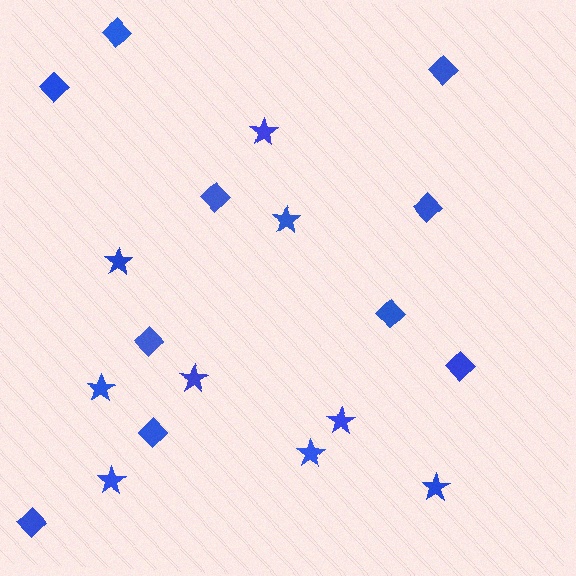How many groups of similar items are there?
There are 2 groups: one group of diamonds (10) and one group of stars (9).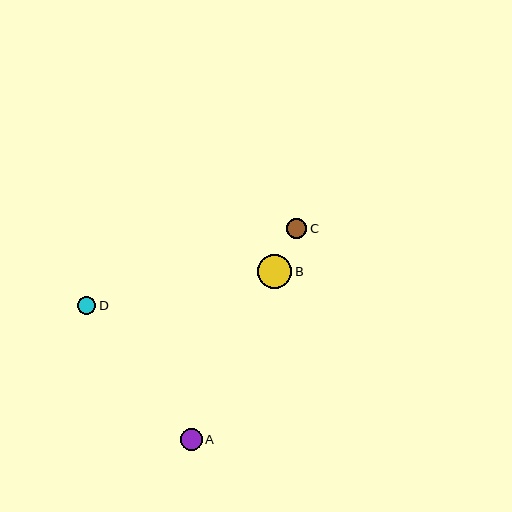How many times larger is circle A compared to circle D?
Circle A is approximately 1.2 times the size of circle D.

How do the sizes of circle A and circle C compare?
Circle A and circle C are approximately the same size.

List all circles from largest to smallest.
From largest to smallest: B, A, C, D.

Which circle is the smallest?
Circle D is the smallest with a size of approximately 19 pixels.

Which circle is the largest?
Circle B is the largest with a size of approximately 34 pixels.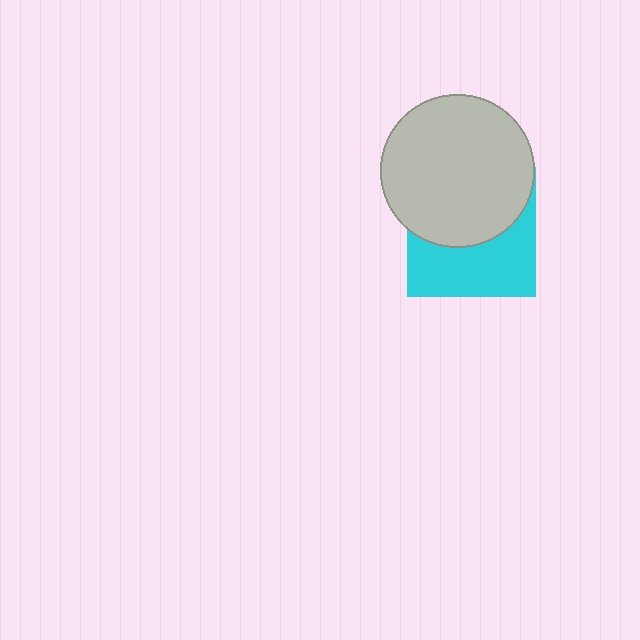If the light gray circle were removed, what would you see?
You would see the complete cyan square.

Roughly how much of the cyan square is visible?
About half of it is visible (roughly 48%).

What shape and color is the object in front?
The object in front is a light gray circle.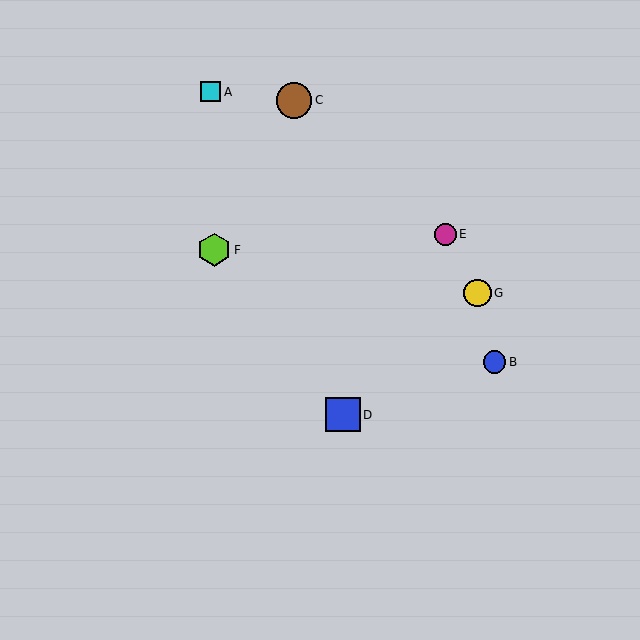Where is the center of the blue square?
The center of the blue square is at (343, 415).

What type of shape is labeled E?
Shape E is a magenta circle.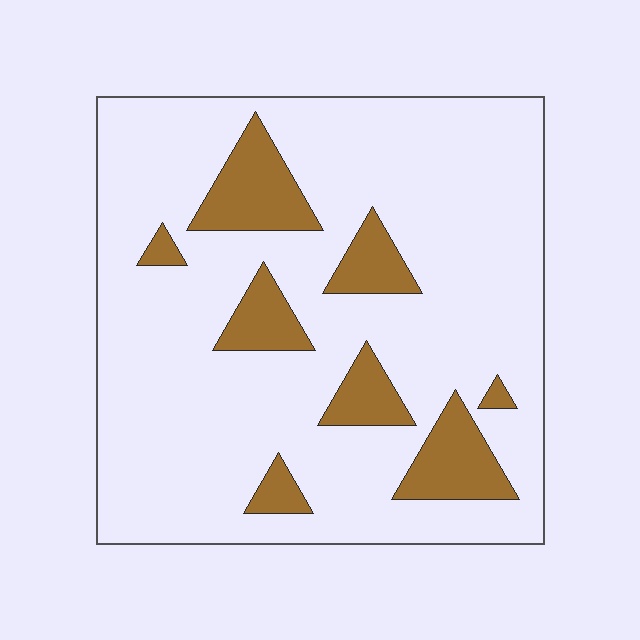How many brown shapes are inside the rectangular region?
8.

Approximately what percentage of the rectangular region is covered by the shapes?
Approximately 15%.